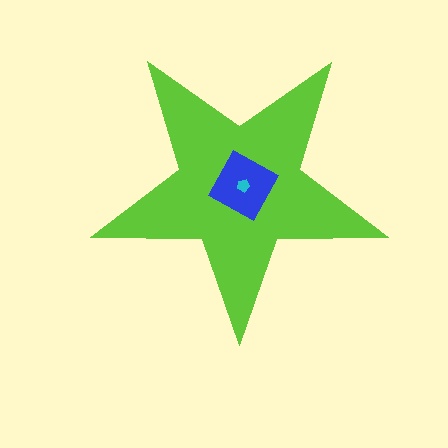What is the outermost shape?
The lime star.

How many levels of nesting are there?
3.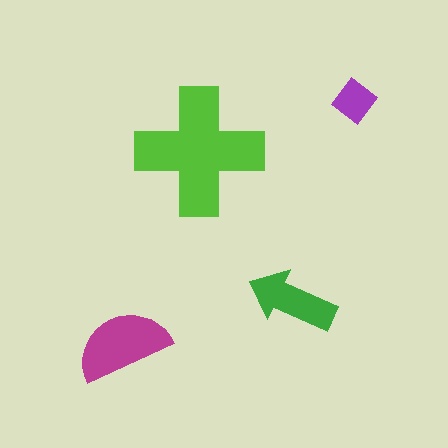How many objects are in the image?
There are 4 objects in the image.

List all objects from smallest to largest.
The purple diamond, the green arrow, the magenta semicircle, the lime cross.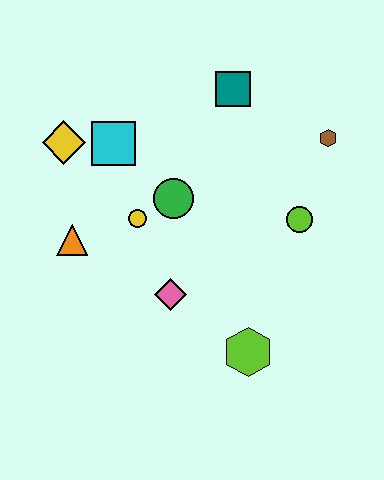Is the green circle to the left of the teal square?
Yes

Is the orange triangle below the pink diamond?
No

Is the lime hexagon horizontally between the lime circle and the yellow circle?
Yes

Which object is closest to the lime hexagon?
The pink diamond is closest to the lime hexagon.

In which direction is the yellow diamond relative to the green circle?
The yellow diamond is to the left of the green circle.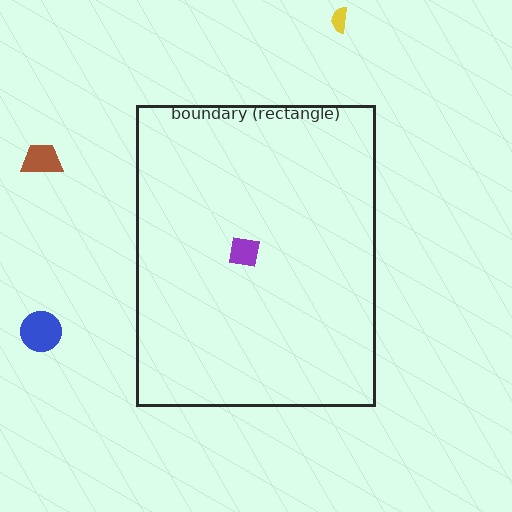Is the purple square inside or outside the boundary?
Inside.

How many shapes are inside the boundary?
1 inside, 3 outside.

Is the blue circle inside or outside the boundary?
Outside.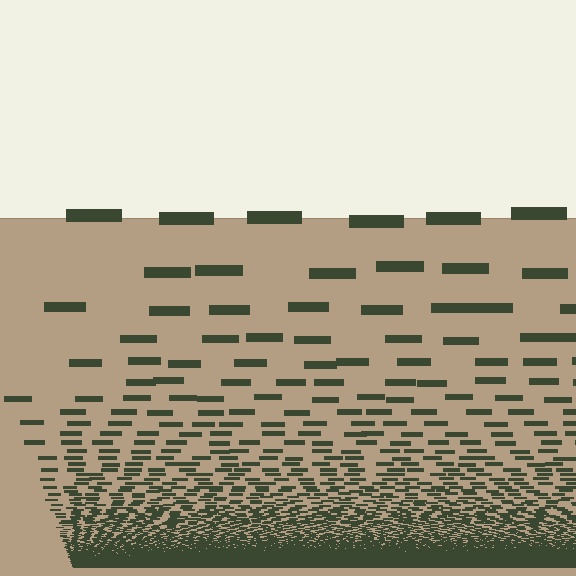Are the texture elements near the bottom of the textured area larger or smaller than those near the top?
Smaller. The gradient is inverted — elements near the bottom are smaller and denser.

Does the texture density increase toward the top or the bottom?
Density increases toward the bottom.